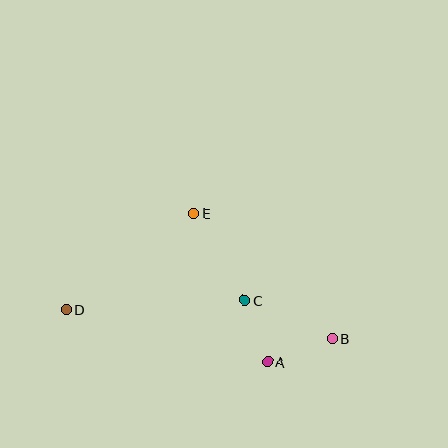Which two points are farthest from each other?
Points B and D are farthest from each other.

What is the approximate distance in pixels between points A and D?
The distance between A and D is approximately 208 pixels.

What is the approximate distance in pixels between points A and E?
The distance between A and E is approximately 166 pixels.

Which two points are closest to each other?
Points A and C are closest to each other.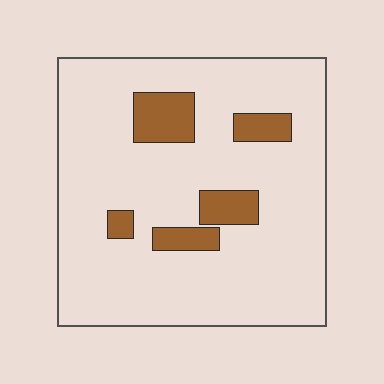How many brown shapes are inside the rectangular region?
5.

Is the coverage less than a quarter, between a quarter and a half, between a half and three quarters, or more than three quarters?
Less than a quarter.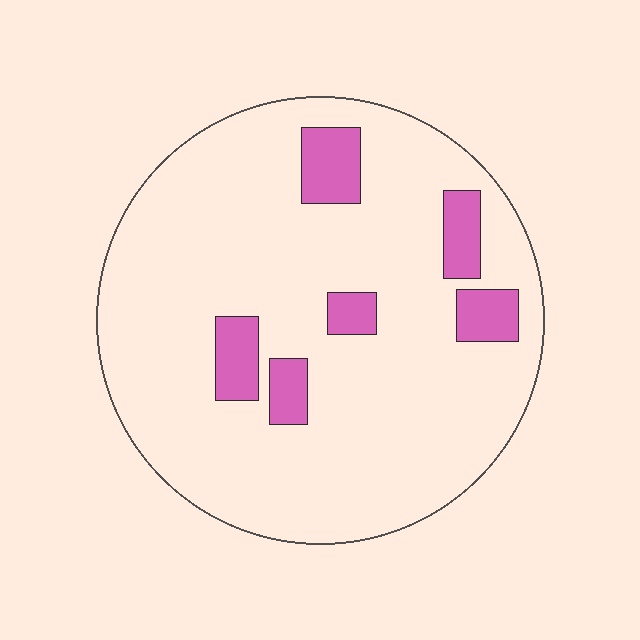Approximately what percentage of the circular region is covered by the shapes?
Approximately 15%.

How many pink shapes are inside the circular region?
6.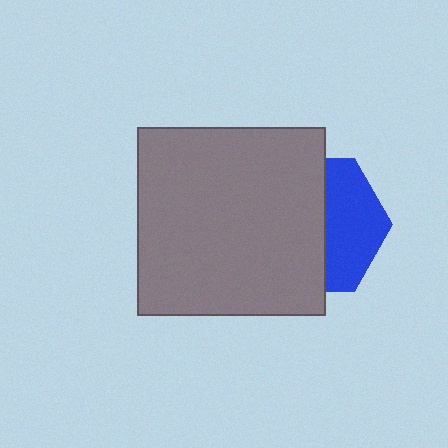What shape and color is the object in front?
The object in front is a gray square.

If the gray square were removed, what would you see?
You would see the complete blue hexagon.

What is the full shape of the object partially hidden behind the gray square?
The partially hidden object is a blue hexagon.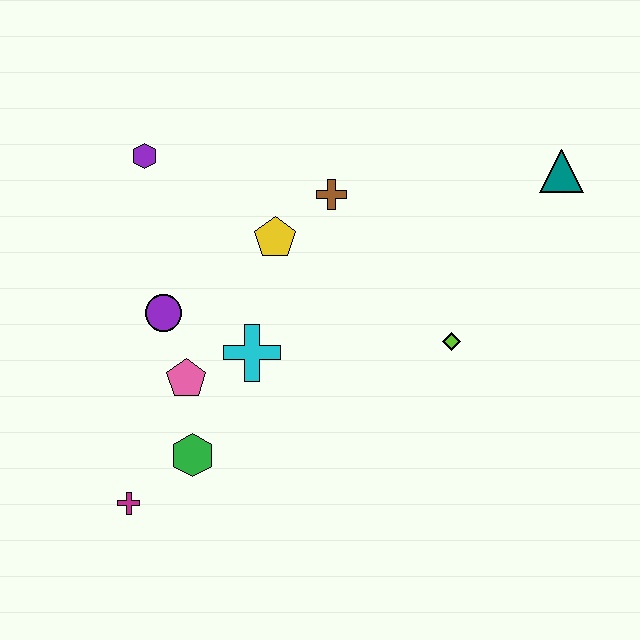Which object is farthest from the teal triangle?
The magenta cross is farthest from the teal triangle.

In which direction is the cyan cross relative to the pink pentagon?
The cyan cross is to the right of the pink pentagon.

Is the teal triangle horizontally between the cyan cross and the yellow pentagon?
No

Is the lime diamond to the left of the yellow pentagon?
No